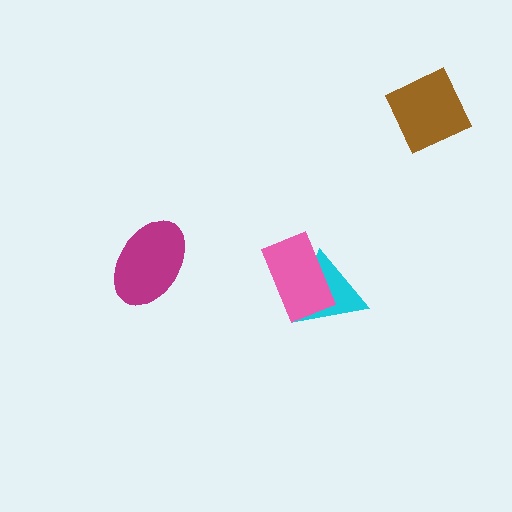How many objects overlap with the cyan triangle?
1 object overlaps with the cyan triangle.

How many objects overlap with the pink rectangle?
1 object overlaps with the pink rectangle.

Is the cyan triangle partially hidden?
Yes, it is partially covered by another shape.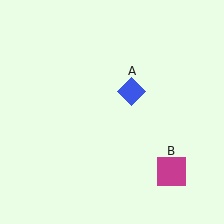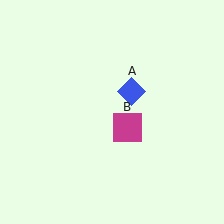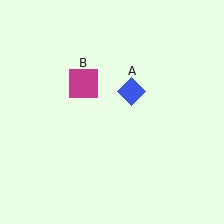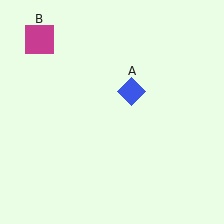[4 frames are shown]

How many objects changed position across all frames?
1 object changed position: magenta square (object B).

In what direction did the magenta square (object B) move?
The magenta square (object B) moved up and to the left.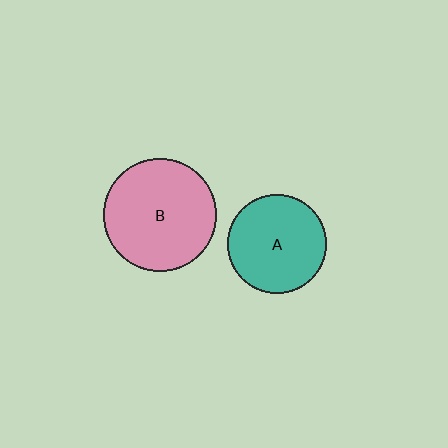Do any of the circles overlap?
No, none of the circles overlap.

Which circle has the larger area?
Circle B (pink).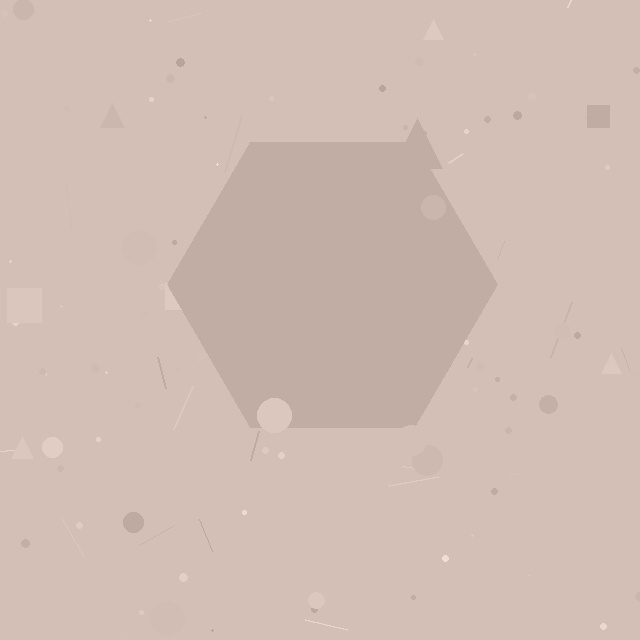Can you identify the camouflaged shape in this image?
The camouflaged shape is a hexagon.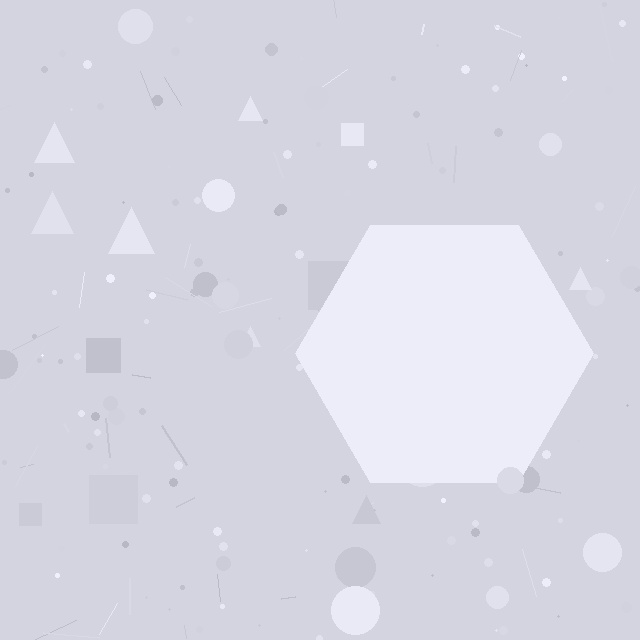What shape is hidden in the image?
A hexagon is hidden in the image.